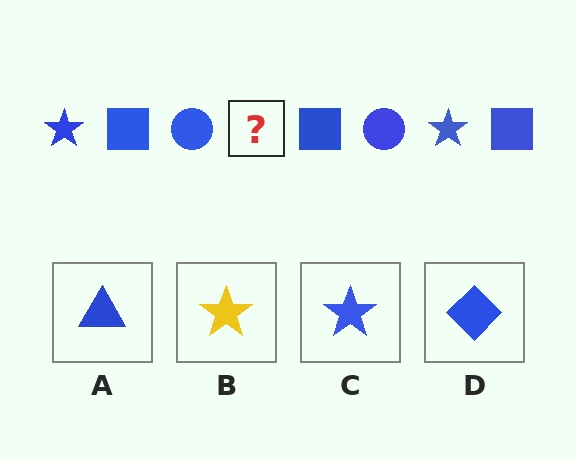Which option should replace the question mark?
Option C.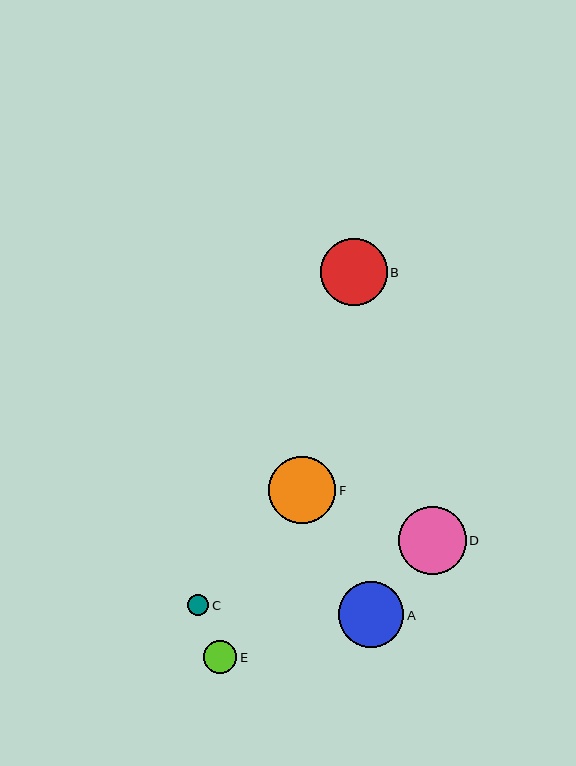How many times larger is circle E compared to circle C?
Circle E is approximately 1.6 times the size of circle C.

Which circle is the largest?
Circle D is the largest with a size of approximately 67 pixels.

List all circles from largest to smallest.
From largest to smallest: D, B, F, A, E, C.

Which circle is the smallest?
Circle C is the smallest with a size of approximately 21 pixels.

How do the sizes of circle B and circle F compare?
Circle B and circle F are approximately the same size.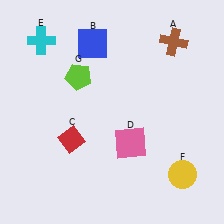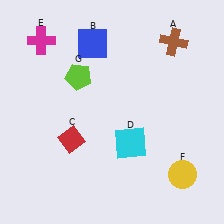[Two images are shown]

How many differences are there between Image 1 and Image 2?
There are 2 differences between the two images.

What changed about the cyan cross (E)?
In Image 1, E is cyan. In Image 2, it changed to magenta.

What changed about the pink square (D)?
In Image 1, D is pink. In Image 2, it changed to cyan.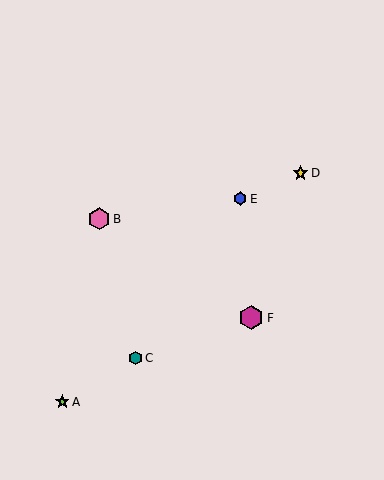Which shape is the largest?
The magenta hexagon (labeled F) is the largest.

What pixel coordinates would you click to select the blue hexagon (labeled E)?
Click at (240, 199) to select the blue hexagon E.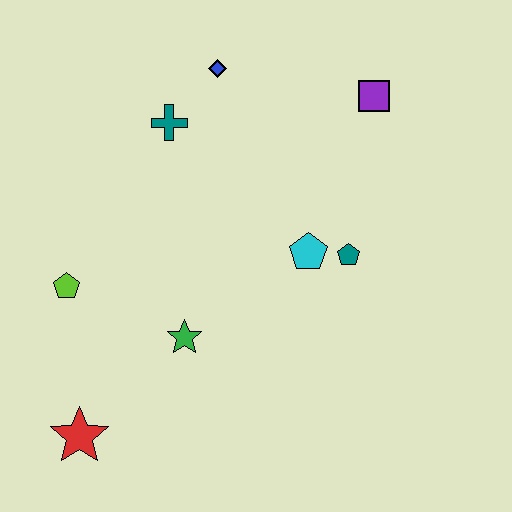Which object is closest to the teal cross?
The blue diamond is closest to the teal cross.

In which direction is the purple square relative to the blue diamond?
The purple square is to the right of the blue diamond.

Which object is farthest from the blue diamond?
The red star is farthest from the blue diamond.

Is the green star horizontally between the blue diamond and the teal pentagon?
No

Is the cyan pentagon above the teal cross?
No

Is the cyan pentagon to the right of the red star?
Yes